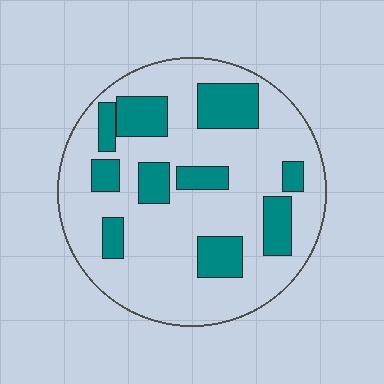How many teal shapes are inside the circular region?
10.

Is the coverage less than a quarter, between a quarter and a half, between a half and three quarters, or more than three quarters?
Between a quarter and a half.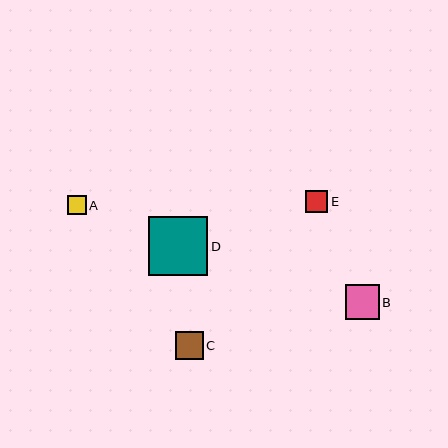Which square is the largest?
Square D is the largest with a size of approximately 59 pixels.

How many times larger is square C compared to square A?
Square C is approximately 1.5 times the size of square A.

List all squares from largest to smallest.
From largest to smallest: D, B, C, E, A.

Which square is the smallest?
Square A is the smallest with a size of approximately 19 pixels.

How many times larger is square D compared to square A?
Square D is approximately 3.1 times the size of square A.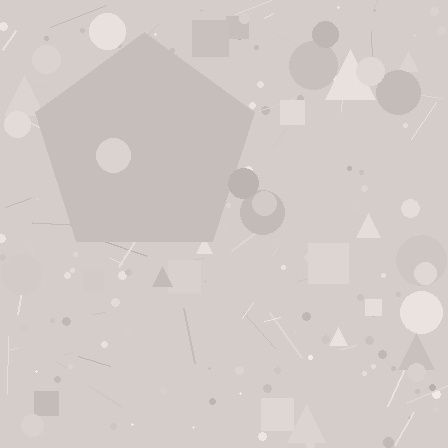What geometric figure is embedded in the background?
A pentagon is embedded in the background.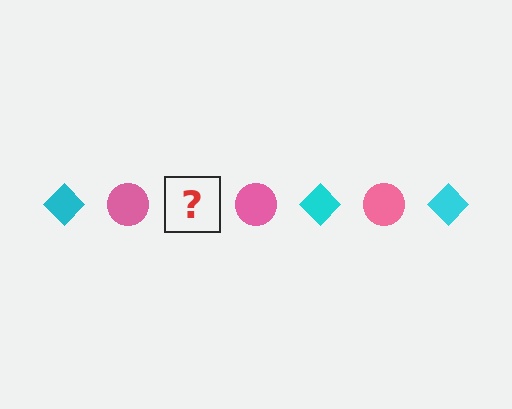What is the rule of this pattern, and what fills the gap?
The rule is that the pattern alternates between cyan diamond and pink circle. The gap should be filled with a cyan diamond.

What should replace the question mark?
The question mark should be replaced with a cyan diamond.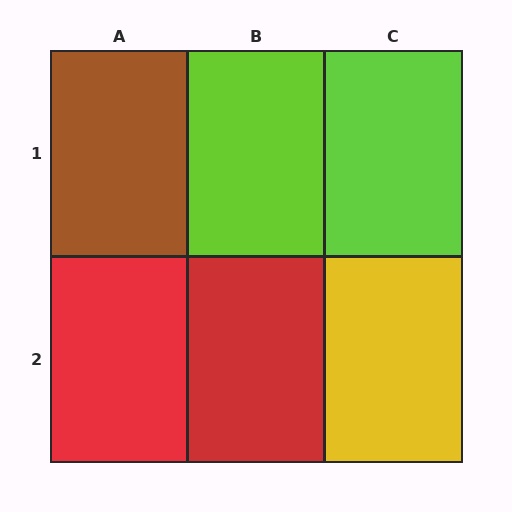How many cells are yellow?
1 cell is yellow.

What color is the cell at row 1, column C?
Lime.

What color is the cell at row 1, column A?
Brown.